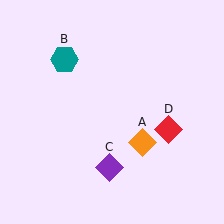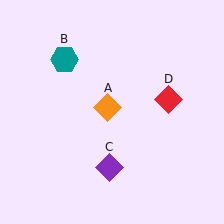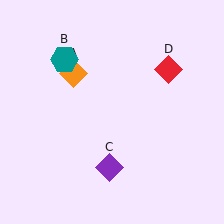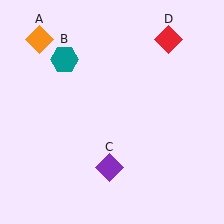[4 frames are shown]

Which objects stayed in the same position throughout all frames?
Teal hexagon (object B) and purple diamond (object C) remained stationary.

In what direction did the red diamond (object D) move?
The red diamond (object D) moved up.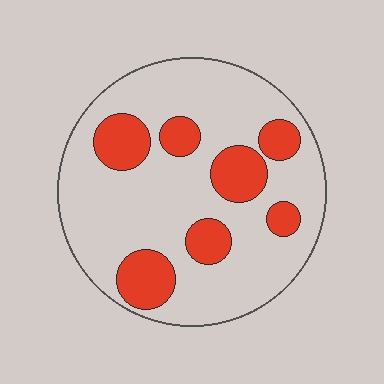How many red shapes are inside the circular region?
7.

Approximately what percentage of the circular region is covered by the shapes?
Approximately 25%.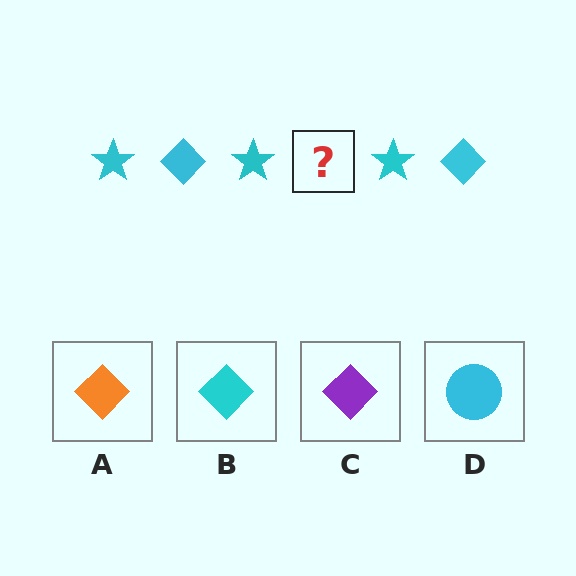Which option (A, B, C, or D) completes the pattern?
B.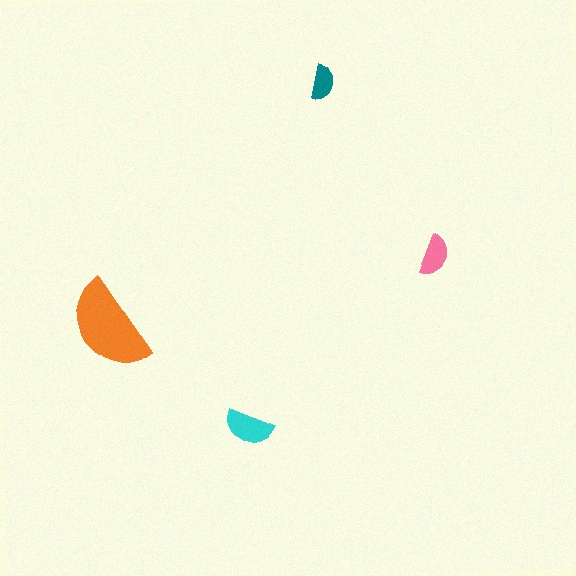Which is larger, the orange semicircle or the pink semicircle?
The orange one.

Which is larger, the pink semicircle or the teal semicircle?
The pink one.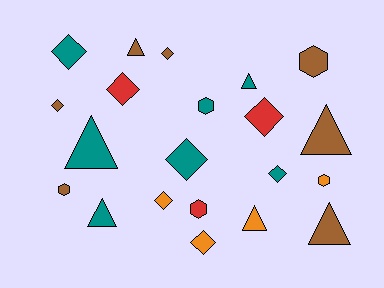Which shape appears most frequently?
Diamond, with 9 objects.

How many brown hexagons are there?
There are 2 brown hexagons.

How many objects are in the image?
There are 21 objects.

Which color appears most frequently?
Teal, with 7 objects.